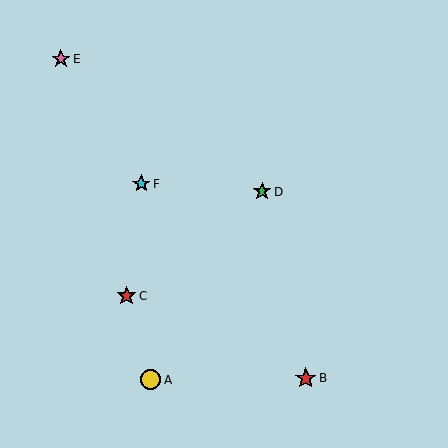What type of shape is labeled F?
Shape F is a cyan star.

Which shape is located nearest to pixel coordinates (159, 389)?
The yellow circle (labeled A) at (151, 380) is nearest to that location.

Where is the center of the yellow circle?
The center of the yellow circle is at (151, 380).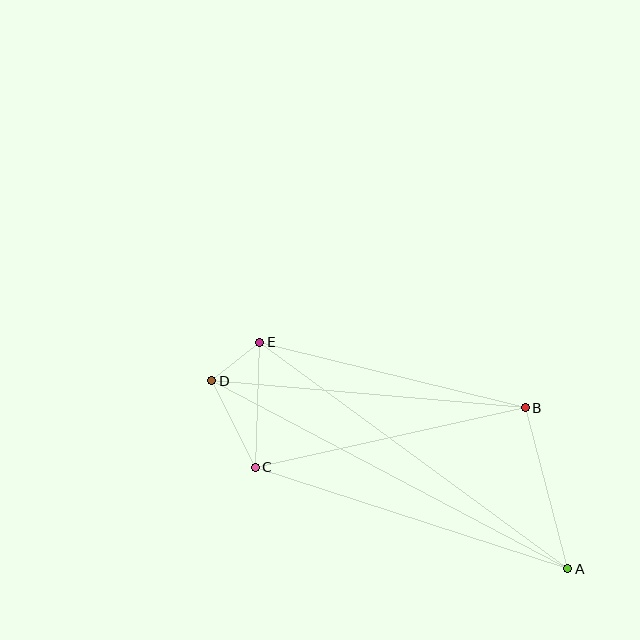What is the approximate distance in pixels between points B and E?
The distance between B and E is approximately 273 pixels.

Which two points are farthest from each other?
Points A and D are farthest from each other.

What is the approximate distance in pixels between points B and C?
The distance between B and C is approximately 277 pixels.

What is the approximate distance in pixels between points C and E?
The distance between C and E is approximately 125 pixels.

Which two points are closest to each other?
Points D and E are closest to each other.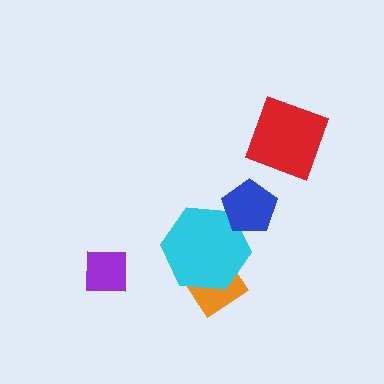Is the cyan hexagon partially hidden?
Yes, it is partially covered by another shape.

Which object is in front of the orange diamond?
The cyan hexagon is in front of the orange diamond.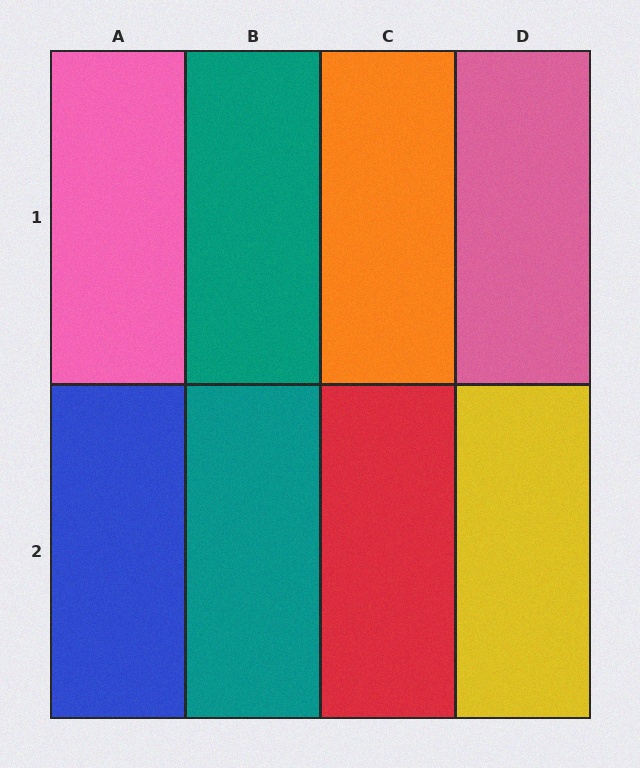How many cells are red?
1 cell is red.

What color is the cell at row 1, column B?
Teal.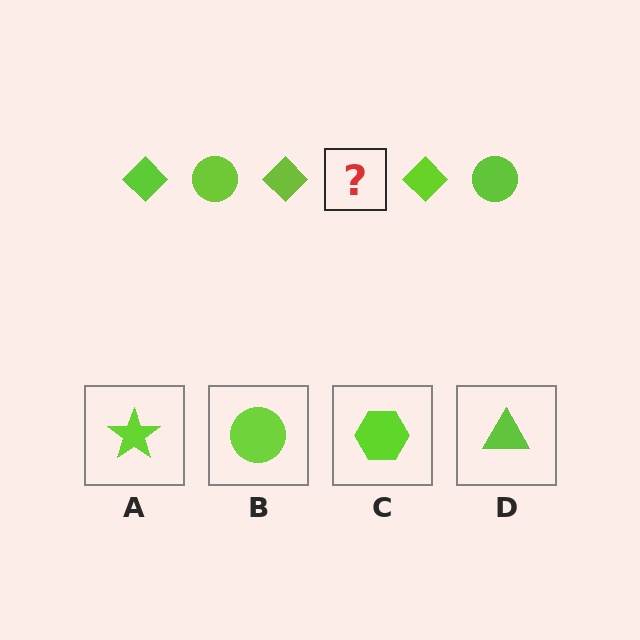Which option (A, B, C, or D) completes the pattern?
B.